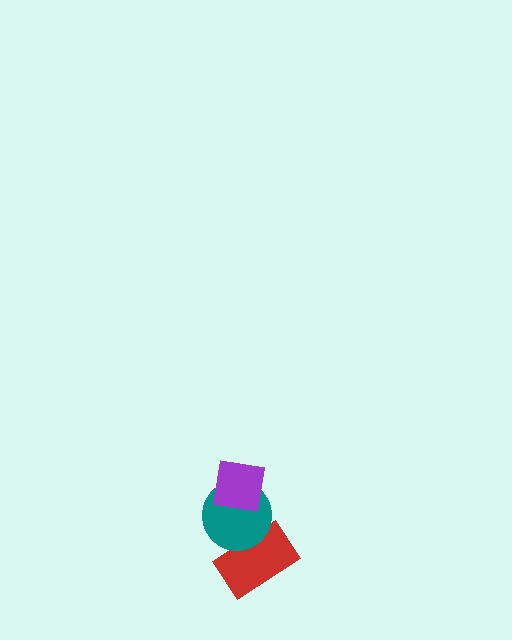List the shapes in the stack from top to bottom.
From top to bottom: the purple square, the teal circle, the red rectangle.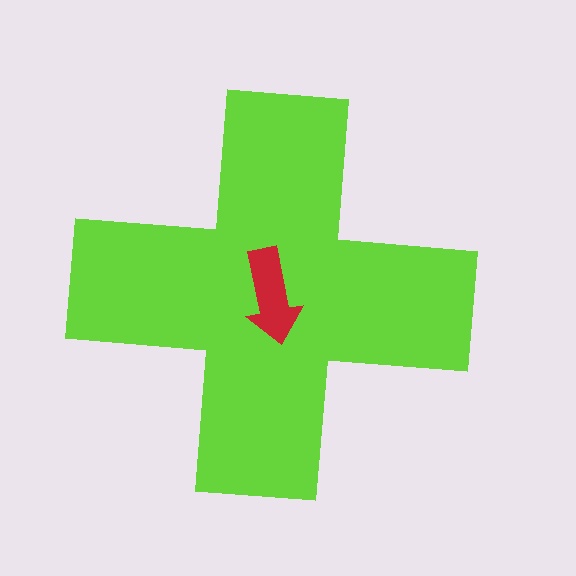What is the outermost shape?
The lime cross.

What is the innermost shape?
The red arrow.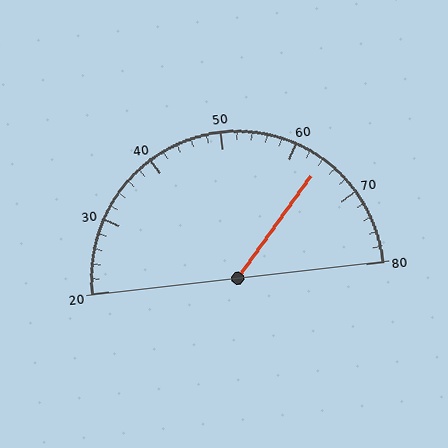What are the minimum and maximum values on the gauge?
The gauge ranges from 20 to 80.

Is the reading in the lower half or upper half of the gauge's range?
The reading is in the upper half of the range (20 to 80).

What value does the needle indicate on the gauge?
The needle indicates approximately 64.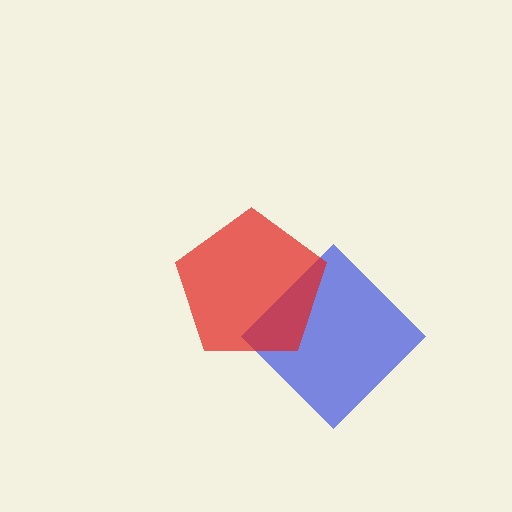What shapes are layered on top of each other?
The layered shapes are: a blue diamond, a red pentagon.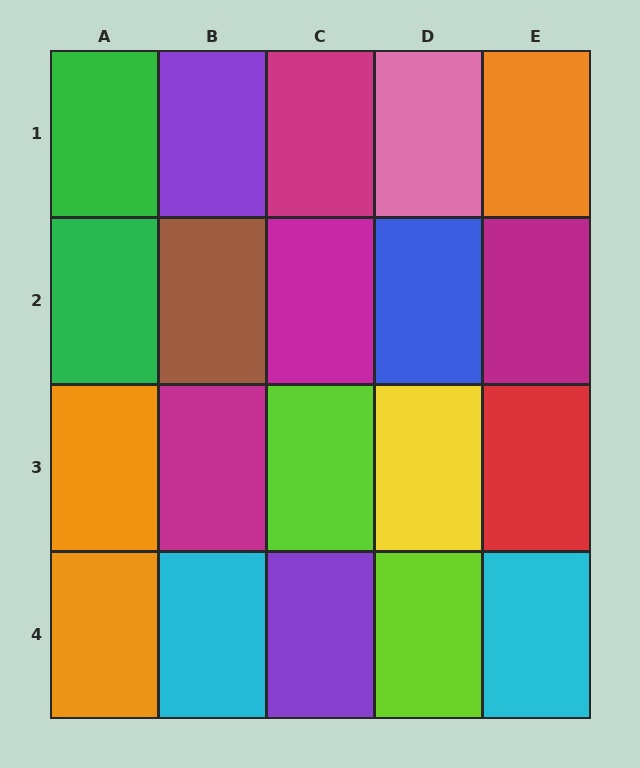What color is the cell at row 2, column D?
Blue.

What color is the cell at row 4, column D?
Lime.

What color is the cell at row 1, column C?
Magenta.